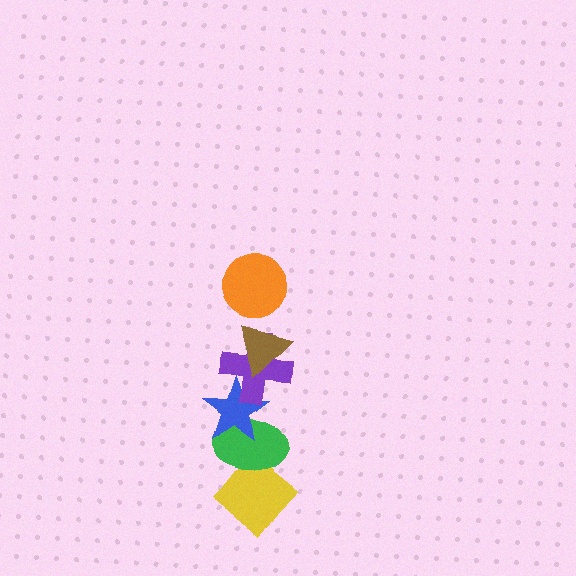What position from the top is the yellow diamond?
The yellow diamond is 6th from the top.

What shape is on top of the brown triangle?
The orange circle is on top of the brown triangle.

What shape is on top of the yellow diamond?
The green ellipse is on top of the yellow diamond.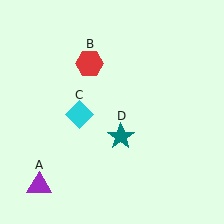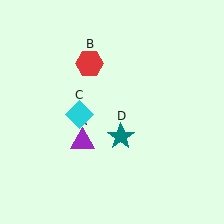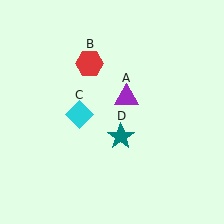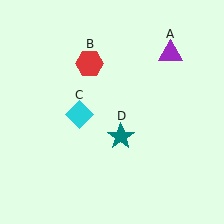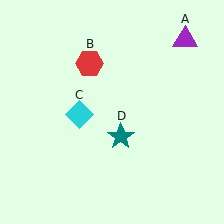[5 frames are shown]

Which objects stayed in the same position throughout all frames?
Red hexagon (object B) and cyan diamond (object C) and teal star (object D) remained stationary.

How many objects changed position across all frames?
1 object changed position: purple triangle (object A).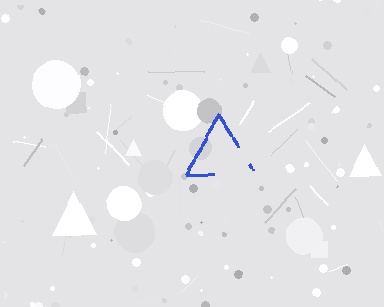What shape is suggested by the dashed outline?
The dashed outline suggests a triangle.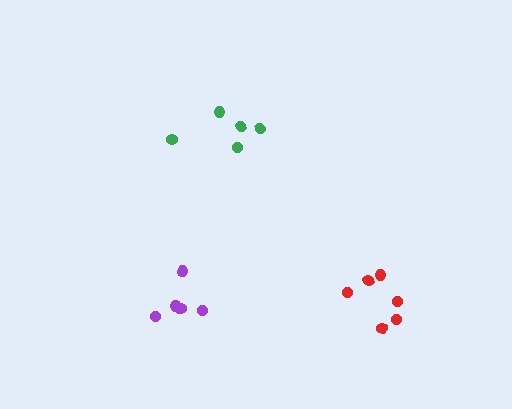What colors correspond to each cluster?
The clusters are colored: green, purple, red.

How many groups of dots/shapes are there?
There are 3 groups.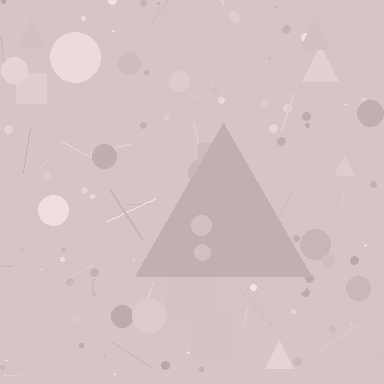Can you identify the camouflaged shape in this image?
The camouflaged shape is a triangle.